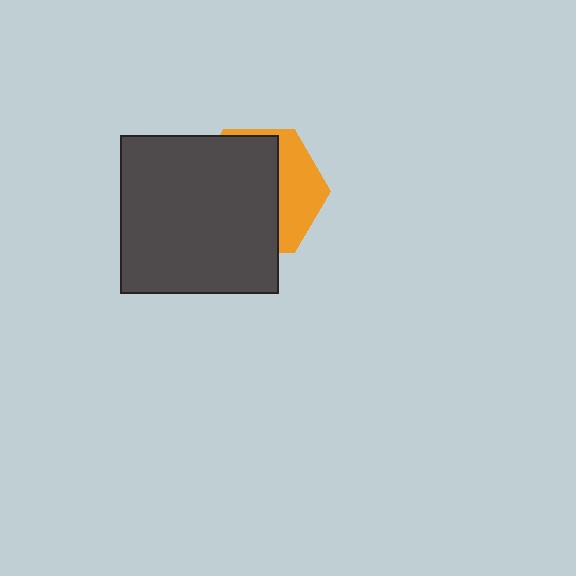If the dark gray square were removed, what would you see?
You would see the complete orange hexagon.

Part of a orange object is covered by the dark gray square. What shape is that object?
It is a hexagon.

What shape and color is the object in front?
The object in front is a dark gray square.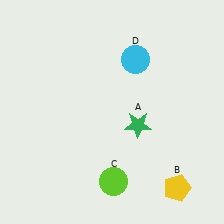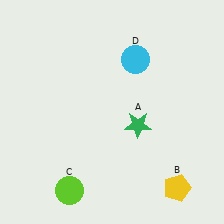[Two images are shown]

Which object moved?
The lime circle (C) moved left.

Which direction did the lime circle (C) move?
The lime circle (C) moved left.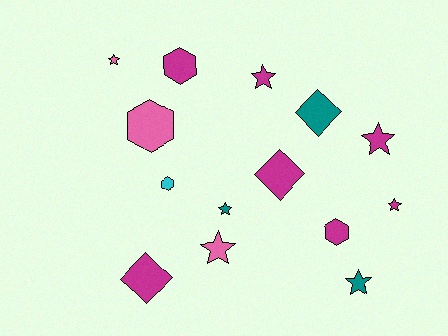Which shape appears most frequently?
Star, with 7 objects.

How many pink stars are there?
There are 2 pink stars.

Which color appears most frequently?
Magenta, with 7 objects.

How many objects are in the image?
There are 14 objects.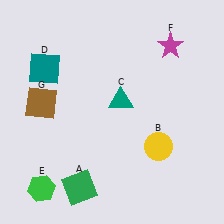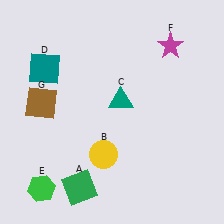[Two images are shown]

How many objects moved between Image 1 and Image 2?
1 object moved between the two images.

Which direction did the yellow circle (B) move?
The yellow circle (B) moved left.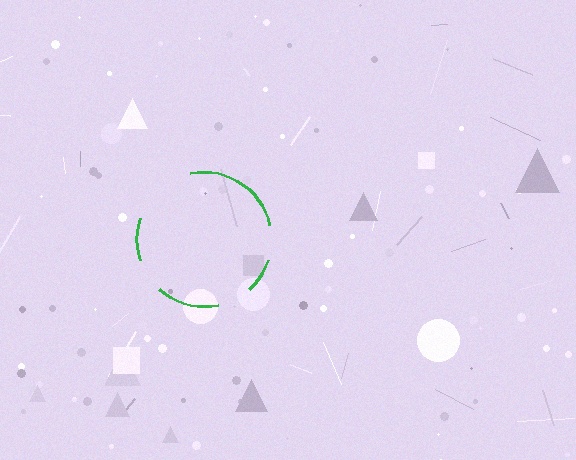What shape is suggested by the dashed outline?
The dashed outline suggests a circle.